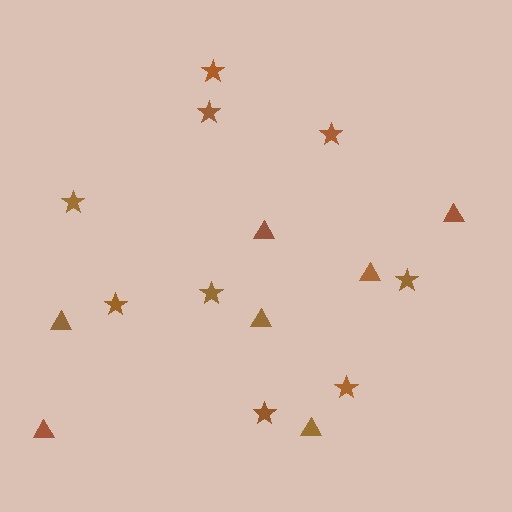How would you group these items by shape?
There are 2 groups: one group of stars (9) and one group of triangles (7).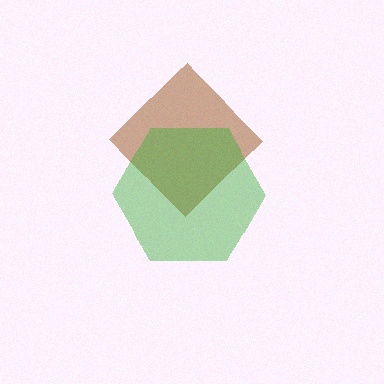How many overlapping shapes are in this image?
There are 2 overlapping shapes in the image.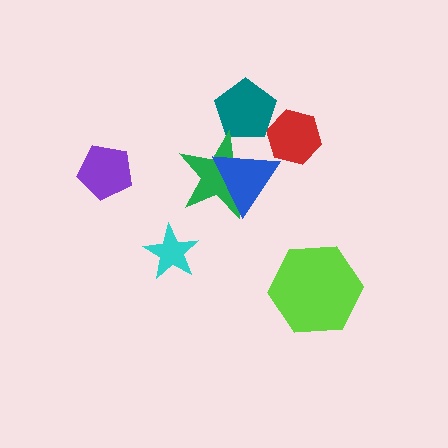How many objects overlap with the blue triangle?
1 object overlaps with the blue triangle.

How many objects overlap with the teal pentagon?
1 object overlaps with the teal pentagon.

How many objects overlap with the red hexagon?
0 objects overlap with the red hexagon.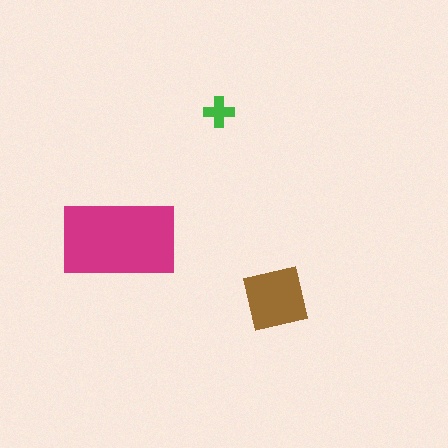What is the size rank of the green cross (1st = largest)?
3rd.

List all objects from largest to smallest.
The magenta rectangle, the brown square, the green cross.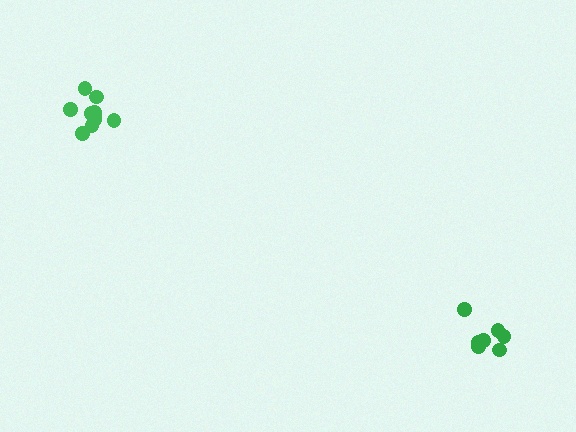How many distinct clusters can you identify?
There are 2 distinct clusters.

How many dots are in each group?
Group 1: 7 dots, Group 2: 10 dots (17 total).